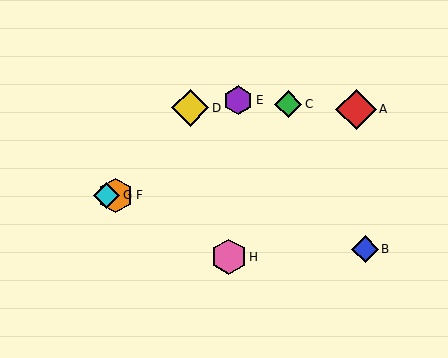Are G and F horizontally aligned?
Yes, both are at y≈195.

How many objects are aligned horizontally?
2 objects (F, G) are aligned horizontally.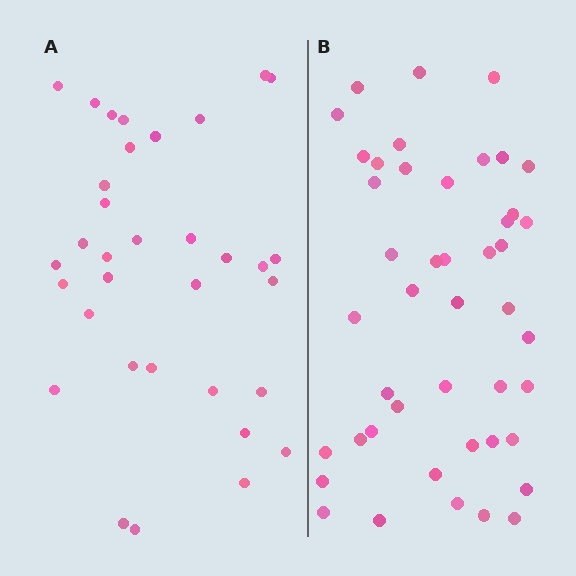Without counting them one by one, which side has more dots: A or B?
Region B (the right region) has more dots.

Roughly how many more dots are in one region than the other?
Region B has roughly 12 or so more dots than region A.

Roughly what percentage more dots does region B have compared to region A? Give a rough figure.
About 30% more.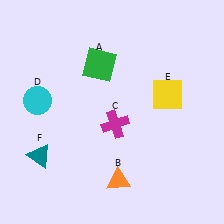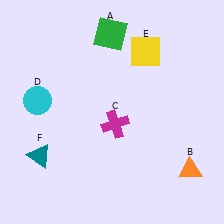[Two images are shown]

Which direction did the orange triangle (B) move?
The orange triangle (B) moved right.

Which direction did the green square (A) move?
The green square (A) moved up.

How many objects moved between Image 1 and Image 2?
3 objects moved between the two images.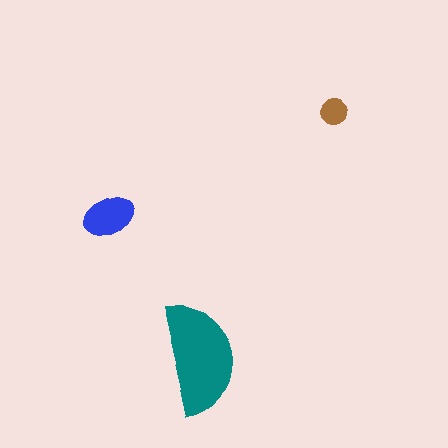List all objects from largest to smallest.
The teal semicircle, the blue ellipse, the brown circle.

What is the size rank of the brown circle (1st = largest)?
3rd.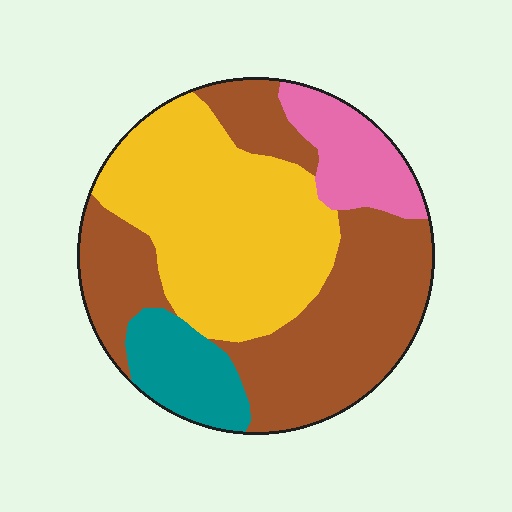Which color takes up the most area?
Brown, at roughly 40%.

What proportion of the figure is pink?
Pink covers about 10% of the figure.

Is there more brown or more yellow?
Brown.